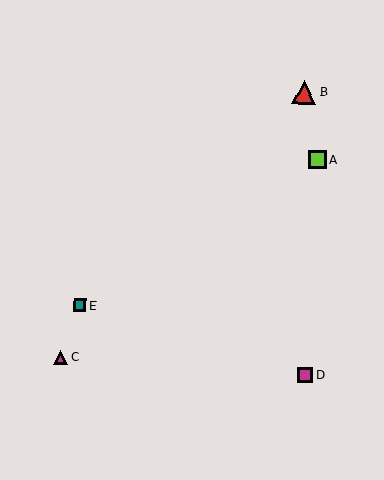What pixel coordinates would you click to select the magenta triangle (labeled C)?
Click at (61, 357) to select the magenta triangle C.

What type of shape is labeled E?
Shape E is a teal square.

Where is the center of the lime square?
The center of the lime square is at (318, 160).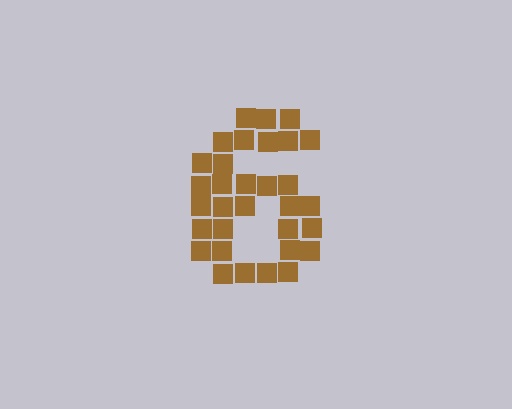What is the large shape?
The large shape is the digit 6.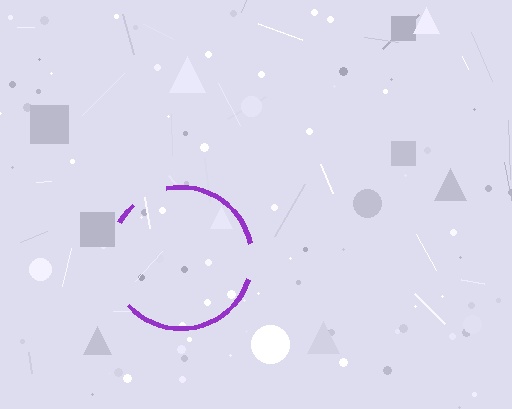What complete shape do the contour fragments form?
The contour fragments form a circle.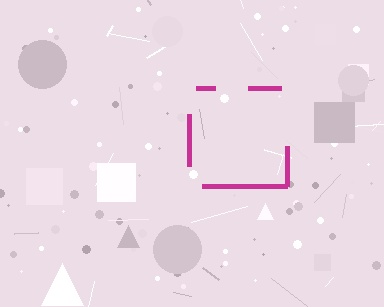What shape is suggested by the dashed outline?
The dashed outline suggests a square.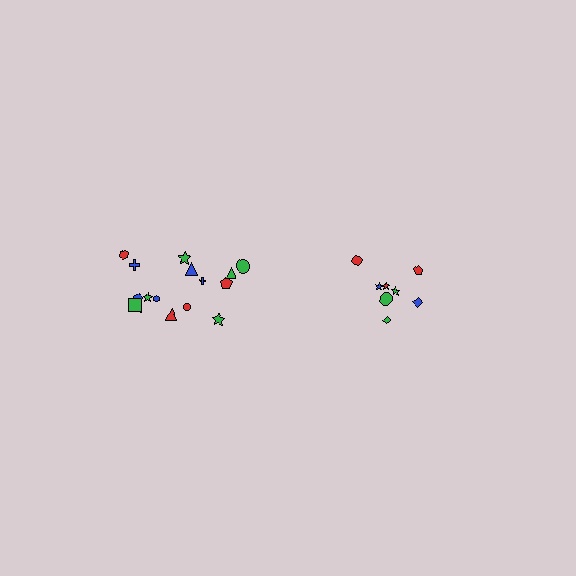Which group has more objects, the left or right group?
The left group.